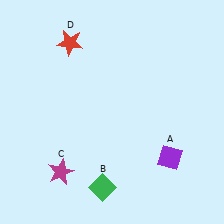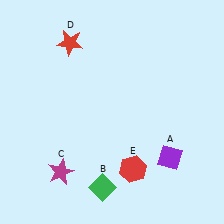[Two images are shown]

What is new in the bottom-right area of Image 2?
A red hexagon (E) was added in the bottom-right area of Image 2.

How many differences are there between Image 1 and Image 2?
There is 1 difference between the two images.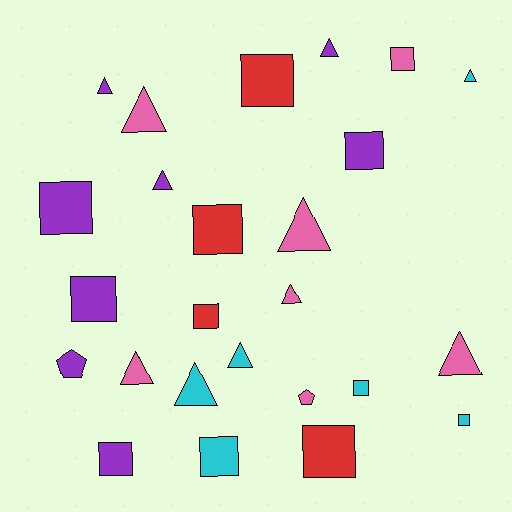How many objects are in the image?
There are 25 objects.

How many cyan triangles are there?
There are 3 cyan triangles.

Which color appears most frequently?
Purple, with 8 objects.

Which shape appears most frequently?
Square, with 12 objects.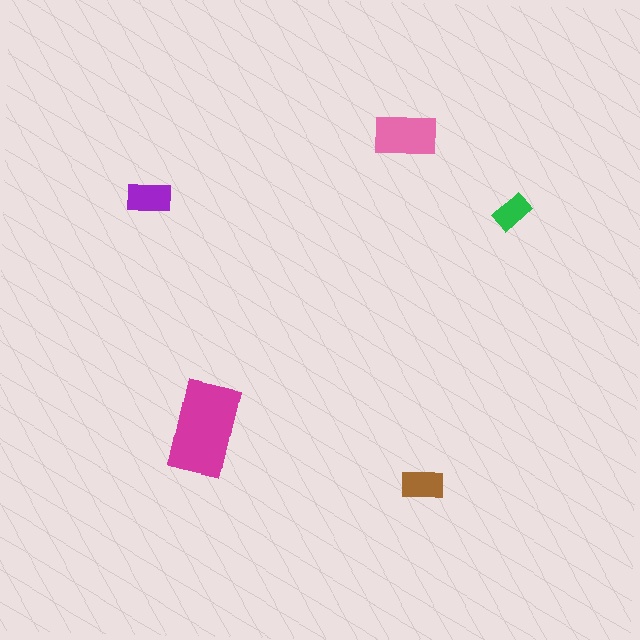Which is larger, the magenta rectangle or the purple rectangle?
The magenta one.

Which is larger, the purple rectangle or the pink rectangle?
The pink one.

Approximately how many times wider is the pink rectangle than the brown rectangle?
About 1.5 times wider.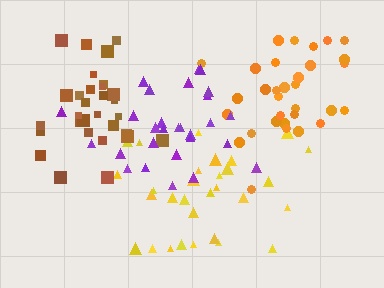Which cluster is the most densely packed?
Brown.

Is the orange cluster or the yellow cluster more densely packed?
Orange.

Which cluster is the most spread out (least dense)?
Yellow.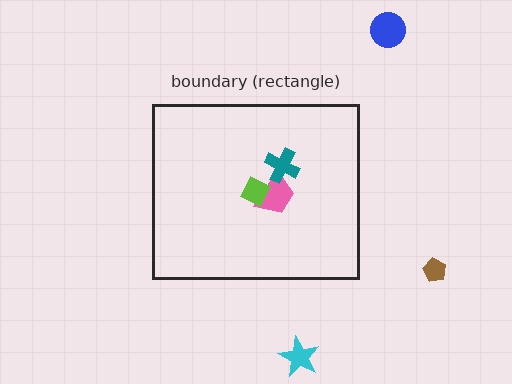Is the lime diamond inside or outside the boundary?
Inside.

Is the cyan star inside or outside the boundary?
Outside.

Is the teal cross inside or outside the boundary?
Inside.